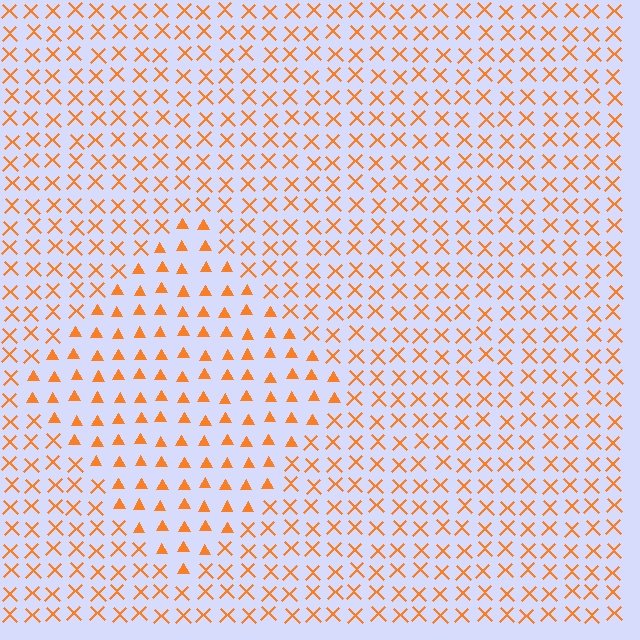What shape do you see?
I see a diamond.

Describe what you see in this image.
The image is filled with small orange elements arranged in a uniform grid. A diamond-shaped region contains triangles, while the surrounding area contains X marks. The boundary is defined purely by the change in element shape.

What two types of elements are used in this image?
The image uses triangles inside the diamond region and X marks outside it.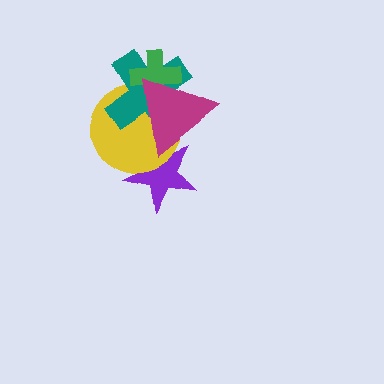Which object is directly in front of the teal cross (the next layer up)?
The green cross is directly in front of the teal cross.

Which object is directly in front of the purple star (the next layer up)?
The yellow circle is directly in front of the purple star.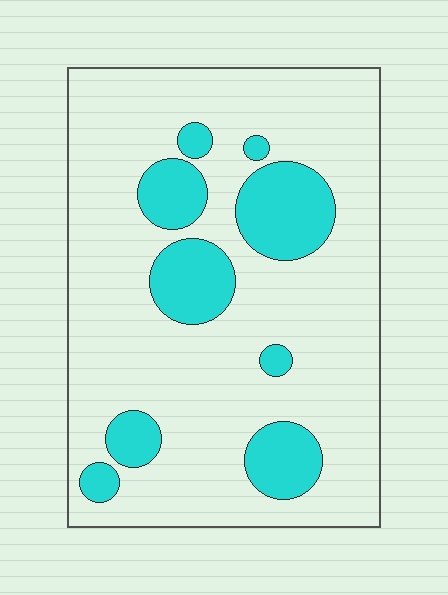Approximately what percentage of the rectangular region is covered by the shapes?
Approximately 20%.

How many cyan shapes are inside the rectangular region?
9.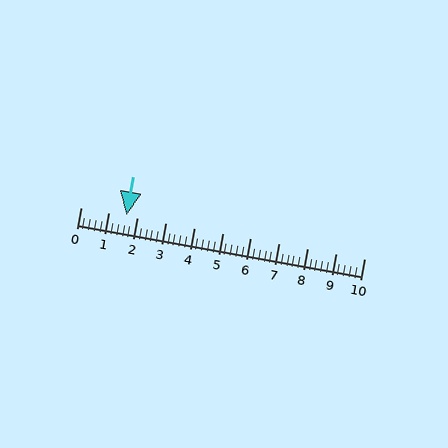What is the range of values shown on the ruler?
The ruler shows values from 0 to 10.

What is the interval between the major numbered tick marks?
The major tick marks are spaced 1 units apart.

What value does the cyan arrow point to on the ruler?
The cyan arrow points to approximately 1.6.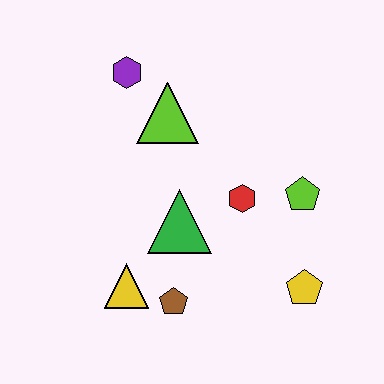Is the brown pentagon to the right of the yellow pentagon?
No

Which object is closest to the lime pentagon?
The red hexagon is closest to the lime pentagon.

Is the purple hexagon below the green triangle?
No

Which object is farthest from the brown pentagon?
The purple hexagon is farthest from the brown pentagon.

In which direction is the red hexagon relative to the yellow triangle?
The red hexagon is to the right of the yellow triangle.